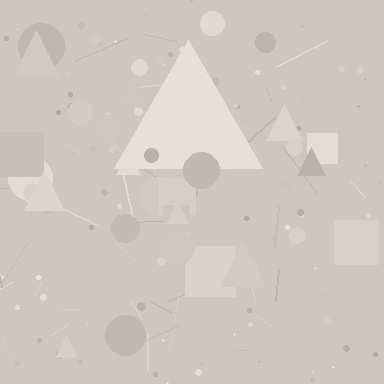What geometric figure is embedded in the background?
A triangle is embedded in the background.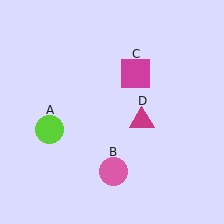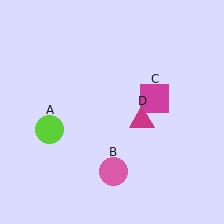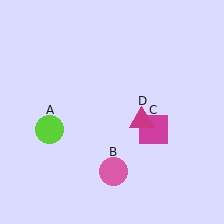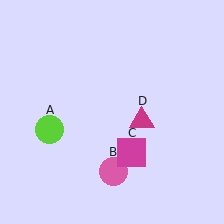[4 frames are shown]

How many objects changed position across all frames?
1 object changed position: magenta square (object C).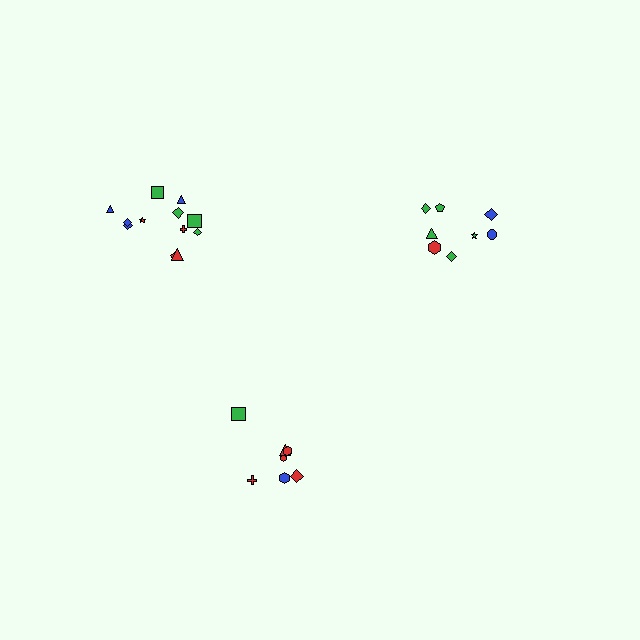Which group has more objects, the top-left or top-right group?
The top-left group.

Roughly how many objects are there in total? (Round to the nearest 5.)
Roughly 25 objects in total.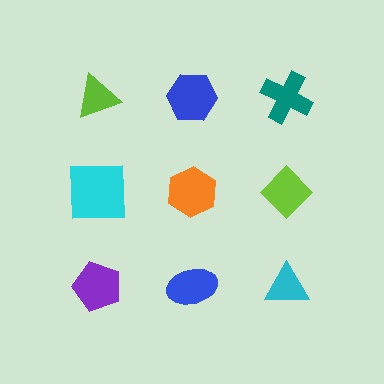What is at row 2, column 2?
An orange hexagon.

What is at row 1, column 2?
A blue hexagon.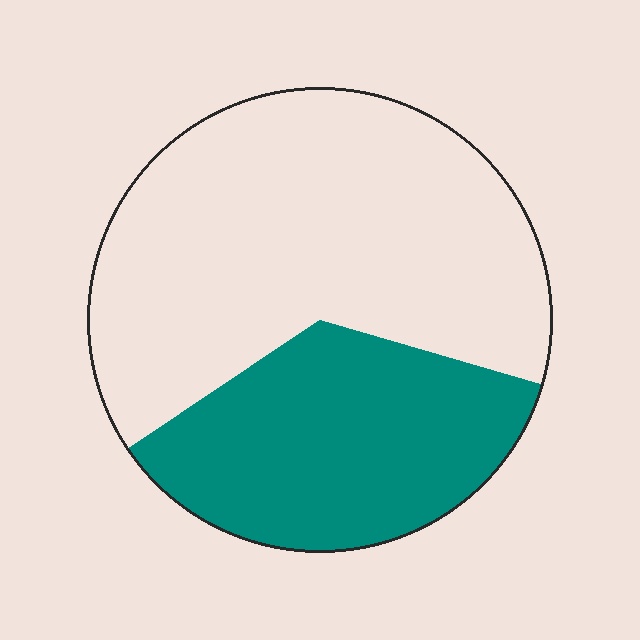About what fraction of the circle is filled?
About three eighths (3/8).